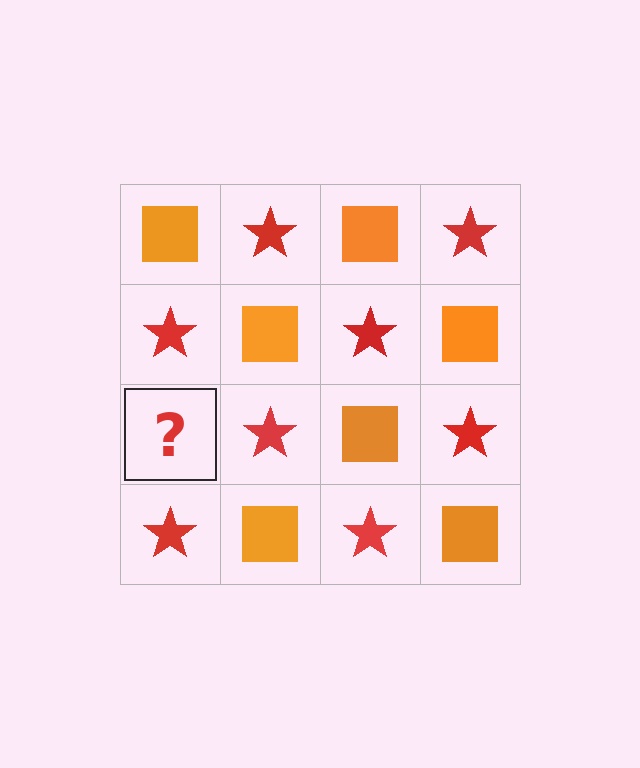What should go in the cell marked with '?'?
The missing cell should contain an orange square.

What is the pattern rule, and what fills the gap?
The rule is that it alternates orange square and red star in a checkerboard pattern. The gap should be filled with an orange square.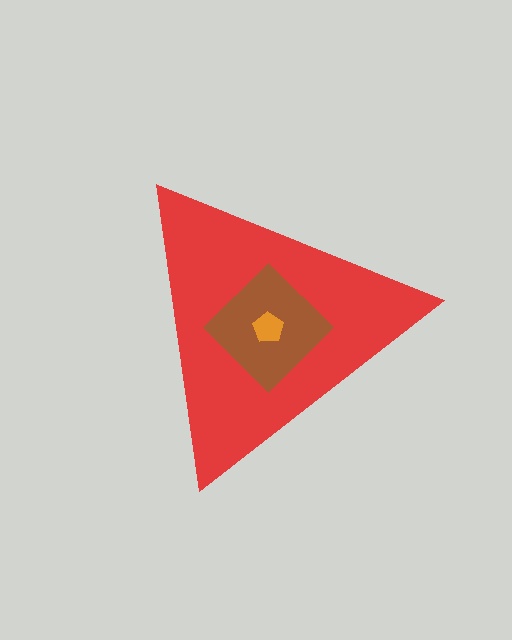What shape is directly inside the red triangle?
The brown diamond.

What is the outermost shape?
The red triangle.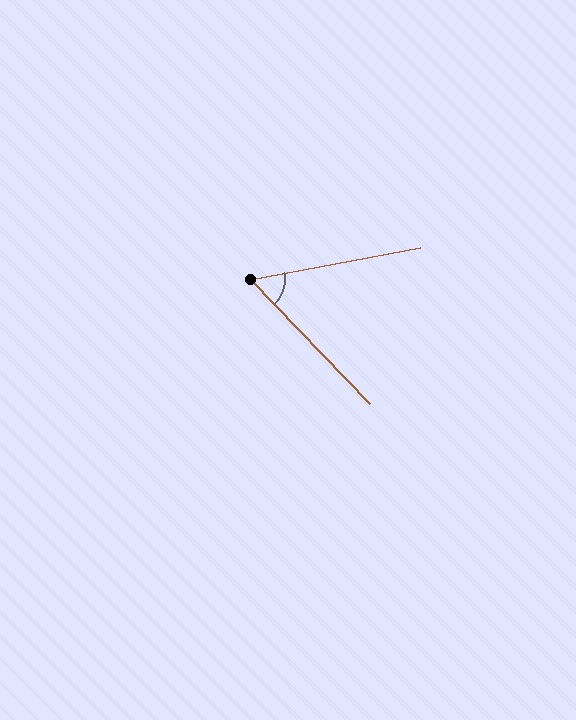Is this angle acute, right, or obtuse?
It is acute.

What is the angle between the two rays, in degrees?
Approximately 57 degrees.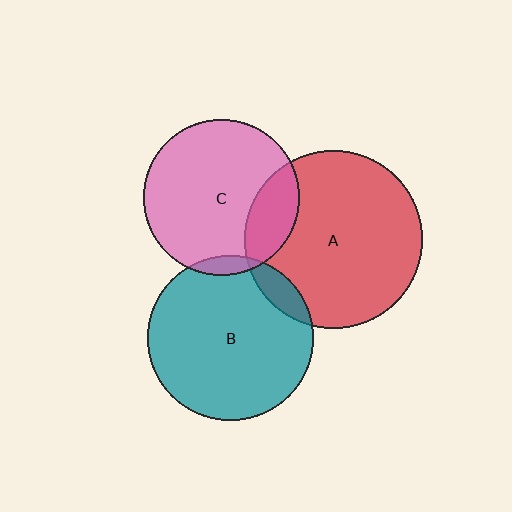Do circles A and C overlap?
Yes.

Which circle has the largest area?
Circle A (red).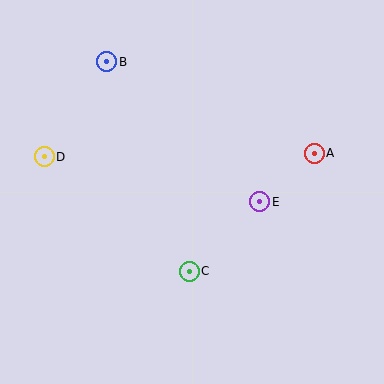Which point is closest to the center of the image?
Point E at (260, 202) is closest to the center.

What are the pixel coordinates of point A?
Point A is at (314, 153).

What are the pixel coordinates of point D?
Point D is at (44, 157).